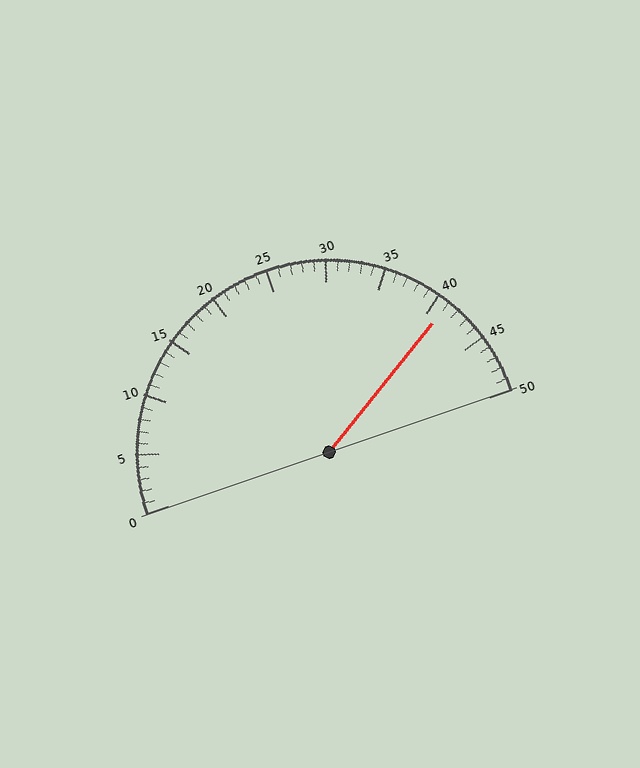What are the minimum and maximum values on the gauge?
The gauge ranges from 0 to 50.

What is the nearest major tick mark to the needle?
The nearest major tick mark is 40.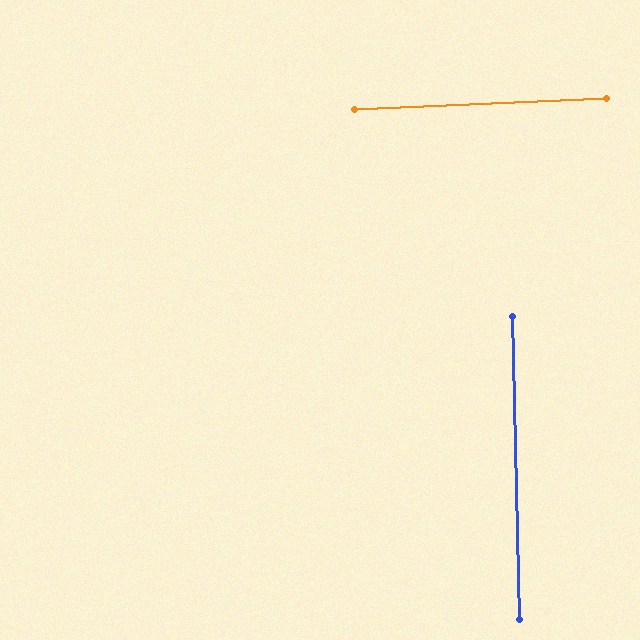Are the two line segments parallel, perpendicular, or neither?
Perpendicular — they meet at approximately 89°.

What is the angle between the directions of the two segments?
Approximately 89 degrees.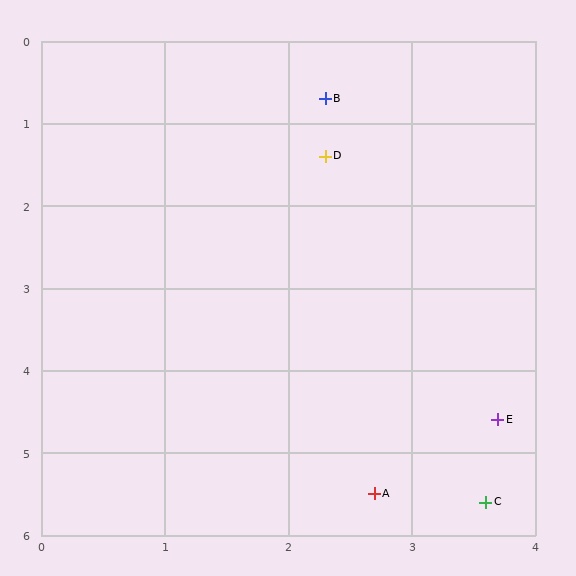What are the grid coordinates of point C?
Point C is at approximately (3.6, 5.6).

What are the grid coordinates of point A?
Point A is at approximately (2.7, 5.5).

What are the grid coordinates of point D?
Point D is at approximately (2.3, 1.4).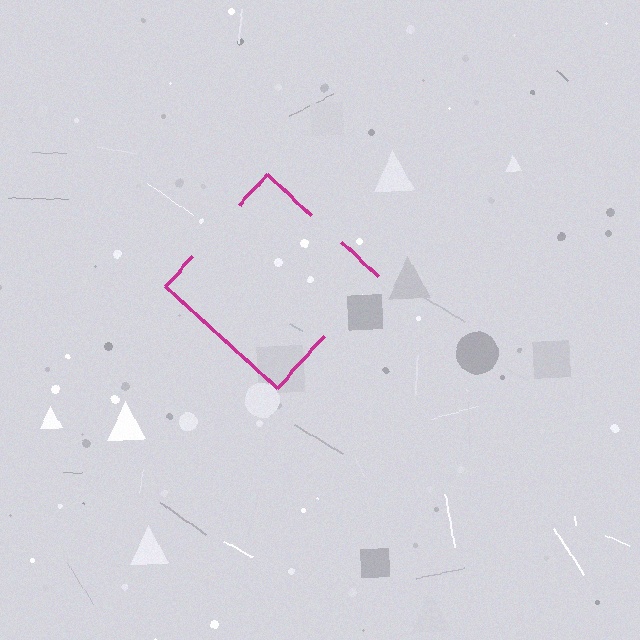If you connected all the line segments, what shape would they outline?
They would outline a diamond.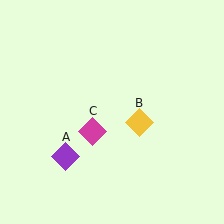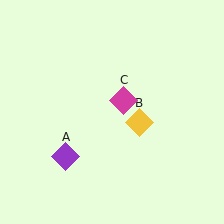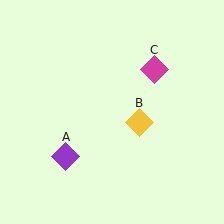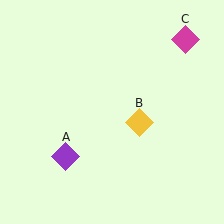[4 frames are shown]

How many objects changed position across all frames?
1 object changed position: magenta diamond (object C).